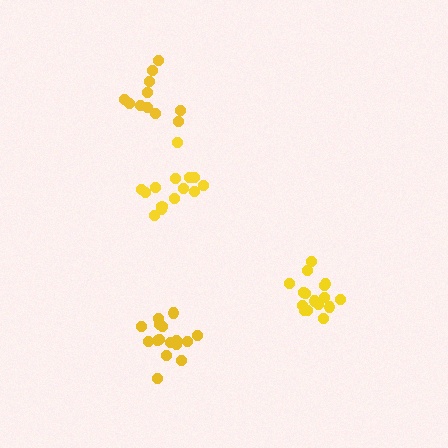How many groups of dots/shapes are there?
There are 4 groups.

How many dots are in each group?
Group 1: 16 dots, Group 2: 14 dots, Group 3: 11 dots, Group 4: 16 dots (57 total).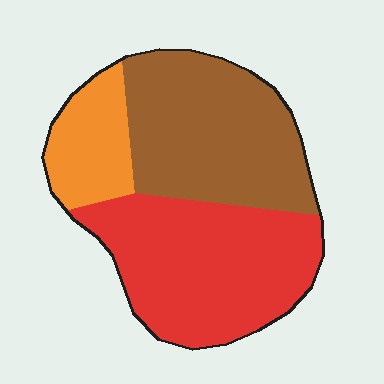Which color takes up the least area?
Orange, at roughly 15%.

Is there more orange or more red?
Red.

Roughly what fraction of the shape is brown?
Brown covers about 40% of the shape.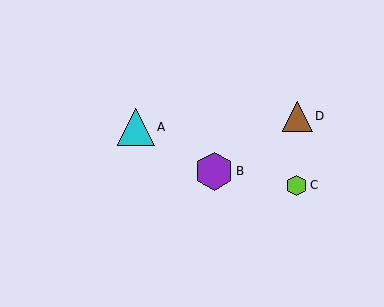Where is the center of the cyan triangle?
The center of the cyan triangle is at (136, 128).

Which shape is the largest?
The purple hexagon (labeled B) is the largest.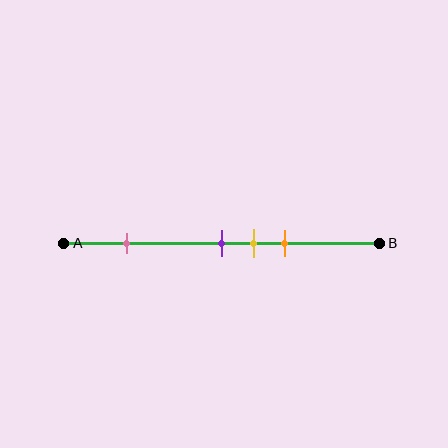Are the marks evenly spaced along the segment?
No, the marks are not evenly spaced.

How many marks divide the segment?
There are 4 marks dividing the segment.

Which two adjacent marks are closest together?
The purple and yellow marks are the closest adjacent pair.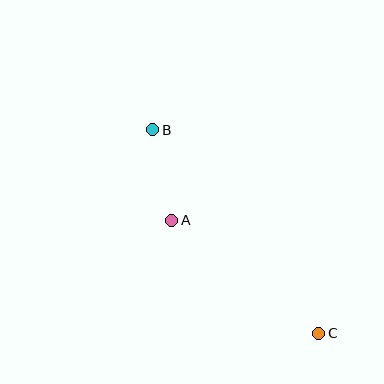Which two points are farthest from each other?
Points B and C are farthest from each other.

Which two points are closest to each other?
Points A and B are closest to each other.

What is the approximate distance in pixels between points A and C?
The distance between A and C is approximately 185 pixels.